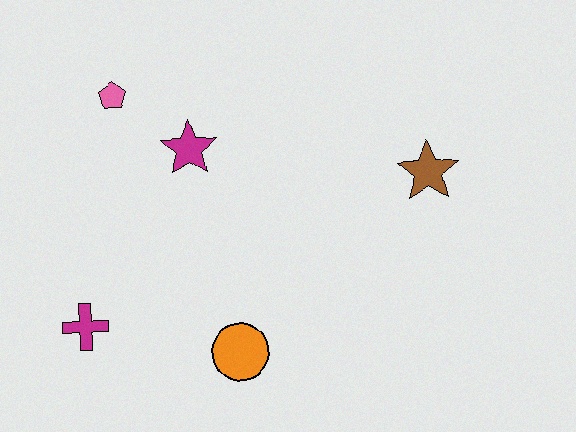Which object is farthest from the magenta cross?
The brown star is farthest from the magenta cross.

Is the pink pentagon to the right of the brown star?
No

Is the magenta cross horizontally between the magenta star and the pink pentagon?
No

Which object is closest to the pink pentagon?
The magenta star is closest to the pink pentagon.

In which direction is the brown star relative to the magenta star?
The brown star is to the right of the magenta star.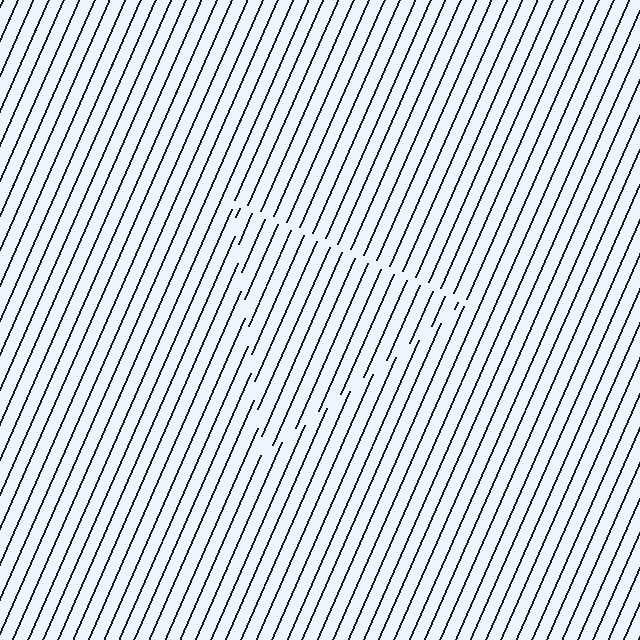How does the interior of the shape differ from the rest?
The interior of the shape contains the same grating, shifted by half a period — the contour is defined by the phase discontinuity where line-ends from the inner and outer gratings abut.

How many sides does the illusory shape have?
3 sides — the line-ends trace a triangle.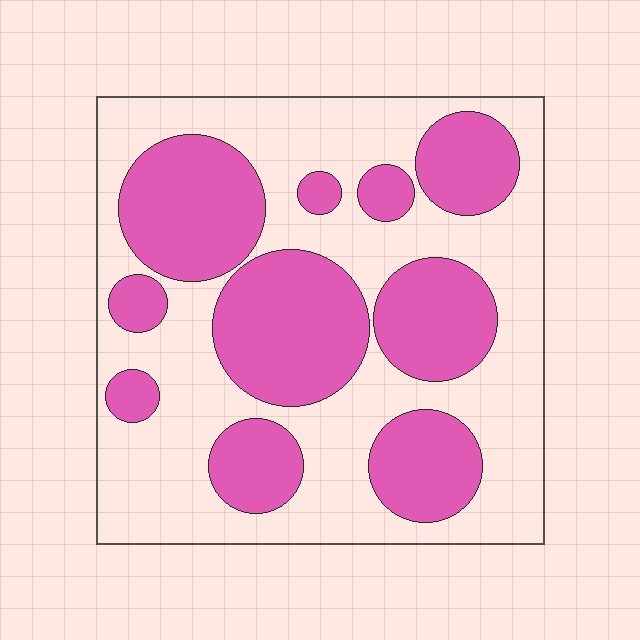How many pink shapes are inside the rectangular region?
10.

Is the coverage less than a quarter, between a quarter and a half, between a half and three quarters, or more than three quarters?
Between a quarter and a half.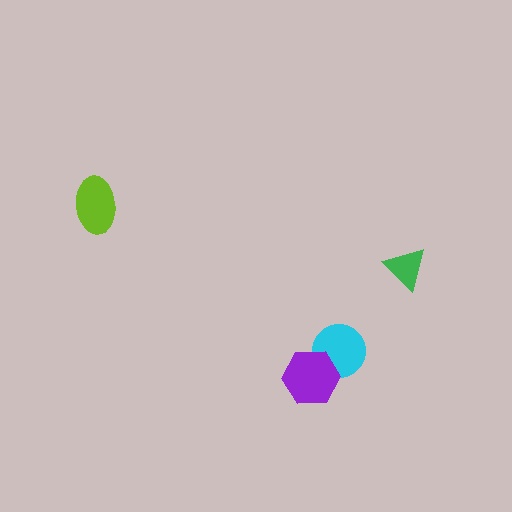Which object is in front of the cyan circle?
The purple hexagon is in front of the cyan circle.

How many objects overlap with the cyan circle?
1 object overlaps with the cyan circle.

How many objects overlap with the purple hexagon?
1 object overlaps with the purple hexagon.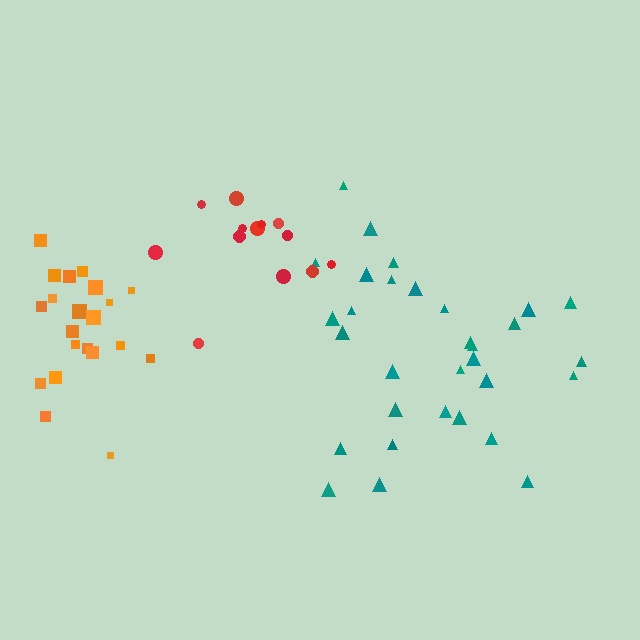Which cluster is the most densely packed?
Orange.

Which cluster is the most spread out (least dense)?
Red.